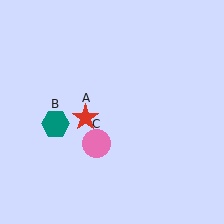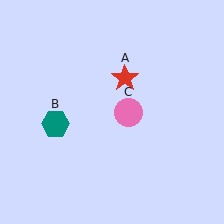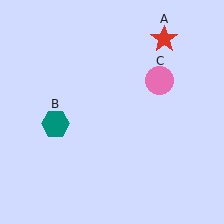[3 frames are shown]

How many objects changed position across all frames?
2 objects changed position: red star (object A), pink circle (object C).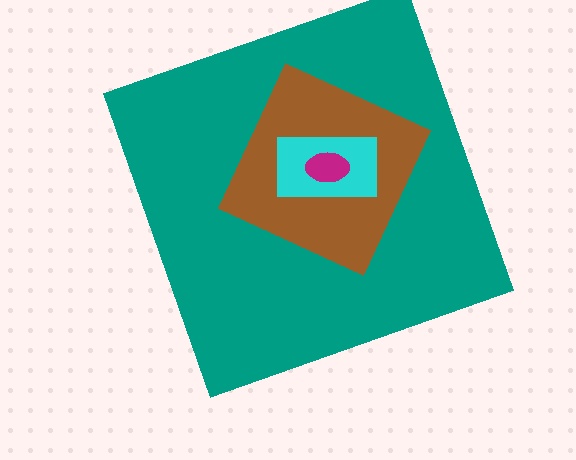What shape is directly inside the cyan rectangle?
The magenta ellipse.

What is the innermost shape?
The magenta ellipse.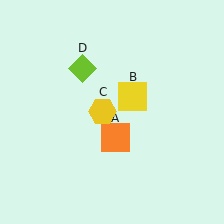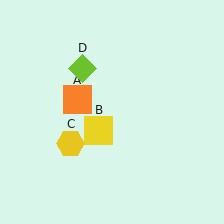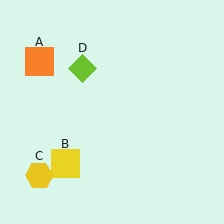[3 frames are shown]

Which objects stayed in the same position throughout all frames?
Lime diamond (object D) remained stationary.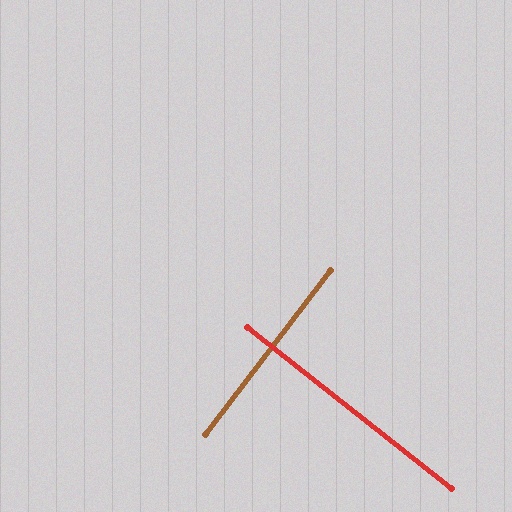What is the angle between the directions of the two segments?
Approximately 89 degrees.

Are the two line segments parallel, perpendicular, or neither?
Perpendicular — they meet at approximately 89°.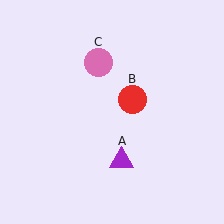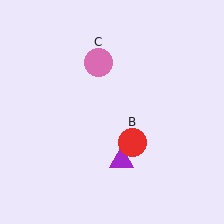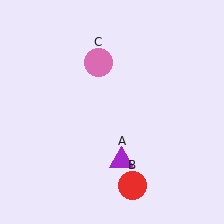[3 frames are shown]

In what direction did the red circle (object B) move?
The red circle (object B) moved down.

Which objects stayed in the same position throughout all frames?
Purple triangle (object A) and pink circle (object C) remained stationary.